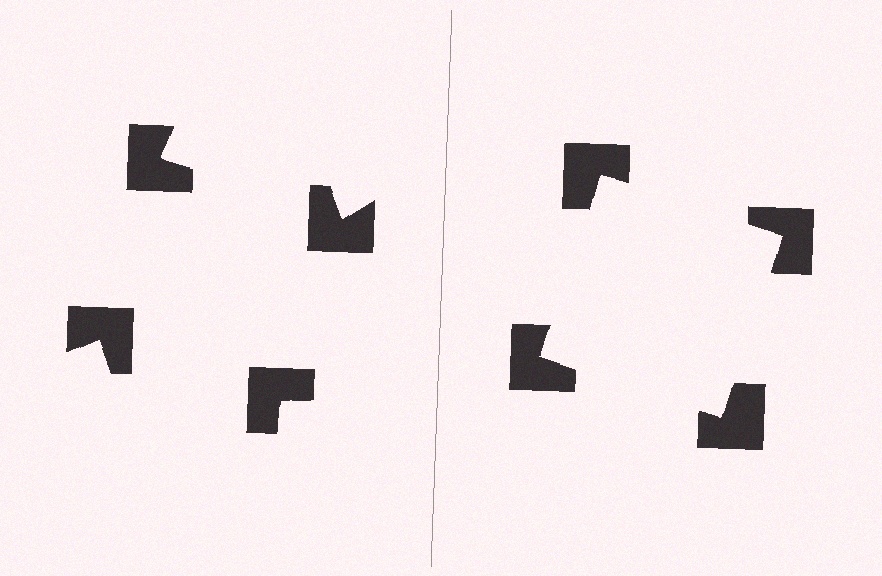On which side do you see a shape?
An illusory square appears on the right side. On the left side the wedge cuts are rotated, so no coherent shape forms.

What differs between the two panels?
The notched squares are positioned identically on both sides; only the wedge orientations differ. On the right they align to a square; on the left they are misaligned.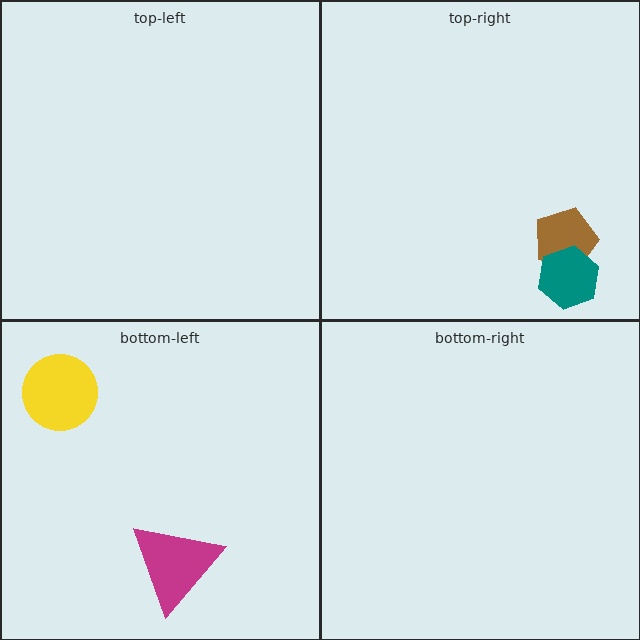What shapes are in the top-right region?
The brown pentagon, the teal hexagon.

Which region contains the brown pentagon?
The top-right region.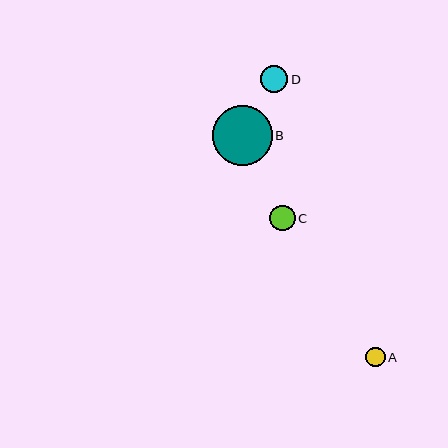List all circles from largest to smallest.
From largest to smallest: B, D, C, A.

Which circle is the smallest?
Circle A is the smallest with a size of approximately 20 pixels.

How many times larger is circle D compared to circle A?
Circle D is approximately 1.4 times the size of circle A.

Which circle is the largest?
Circle B is the largest with a size of approximately 59 pixels.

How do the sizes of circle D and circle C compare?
Circle D and circle C are approximately the same size.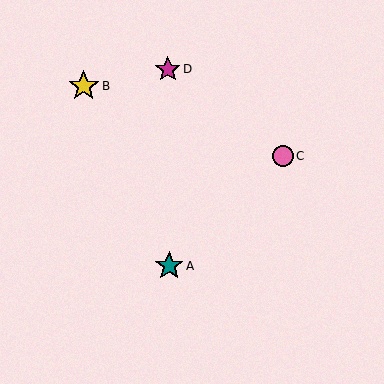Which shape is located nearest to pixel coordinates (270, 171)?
The pink circle (labeled C) at (283, 156) is nearest to that location.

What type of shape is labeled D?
Shape D is a magenta star.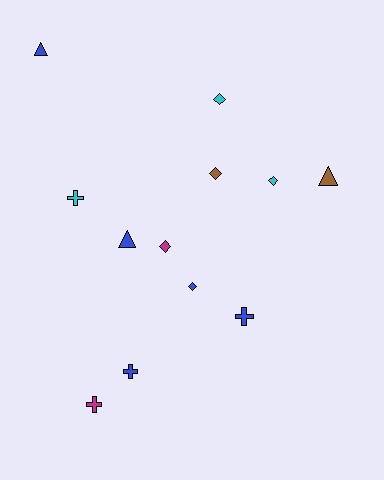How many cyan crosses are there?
There is 1 cyan cross.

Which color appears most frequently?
Blue, with 5 objects.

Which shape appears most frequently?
Diamond, with 5 objects.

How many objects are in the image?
There are 12 objects.